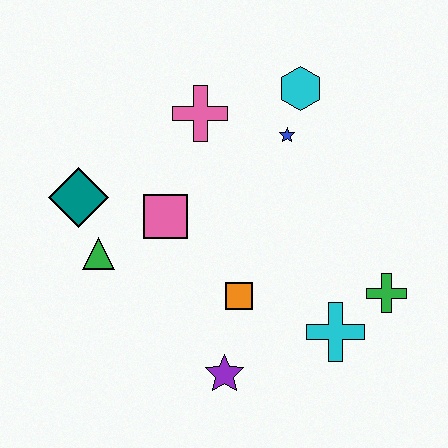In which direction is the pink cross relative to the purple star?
The pink cross is above the purple star.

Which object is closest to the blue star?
The cyan hexagon is closest to the blue star.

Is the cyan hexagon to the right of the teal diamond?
Yes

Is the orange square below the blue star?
Yes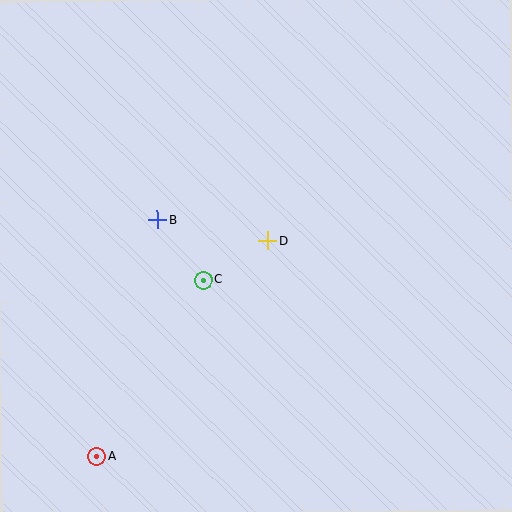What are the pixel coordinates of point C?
Point C is at (204, 280).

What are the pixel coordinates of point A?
Point A is at (97, 456).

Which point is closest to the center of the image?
Point D at (268, 240) is closest to the center.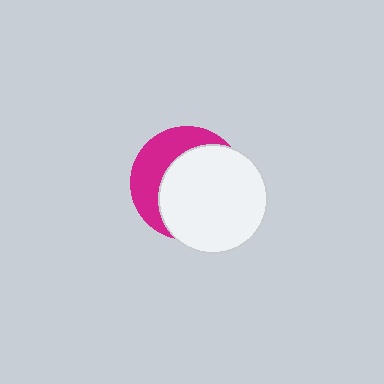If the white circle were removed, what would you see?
You would see the complete magenta circle.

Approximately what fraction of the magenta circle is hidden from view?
Roughly 63% of the magenta circle is hidden behind the white circle.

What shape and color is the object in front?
The object in front is a white circle.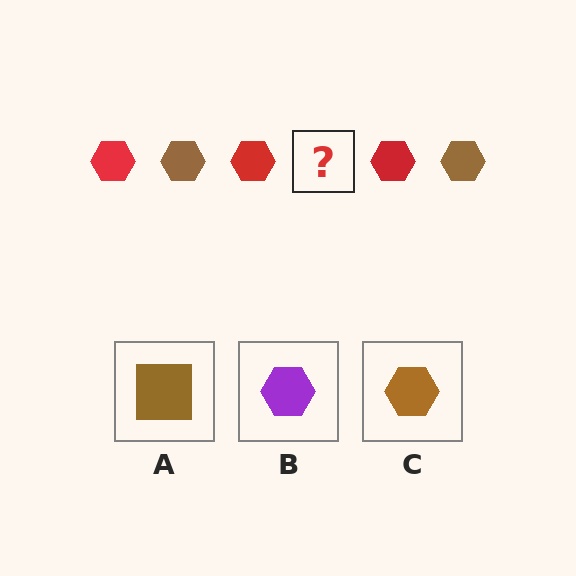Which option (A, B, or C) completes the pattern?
C.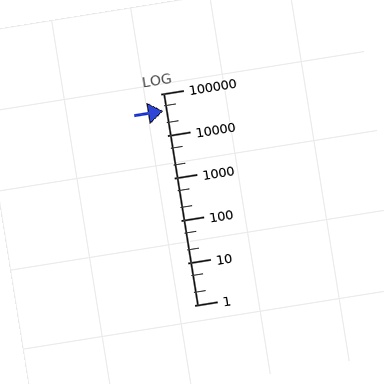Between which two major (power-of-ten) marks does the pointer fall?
The pointer is between 10000 and 100000.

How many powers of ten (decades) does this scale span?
The scale spans 5 decades, from 1 to 100000.